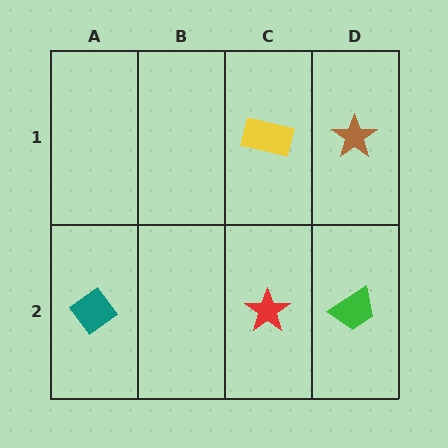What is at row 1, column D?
A brown star.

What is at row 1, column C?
A yellow rectangle.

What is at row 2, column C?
A red star.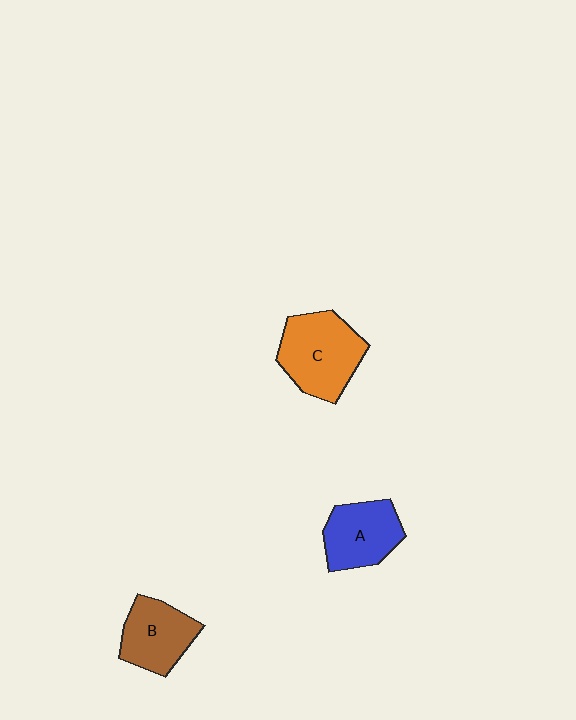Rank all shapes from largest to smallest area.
From largest to smallest: C (orange), A (blue), B (brown).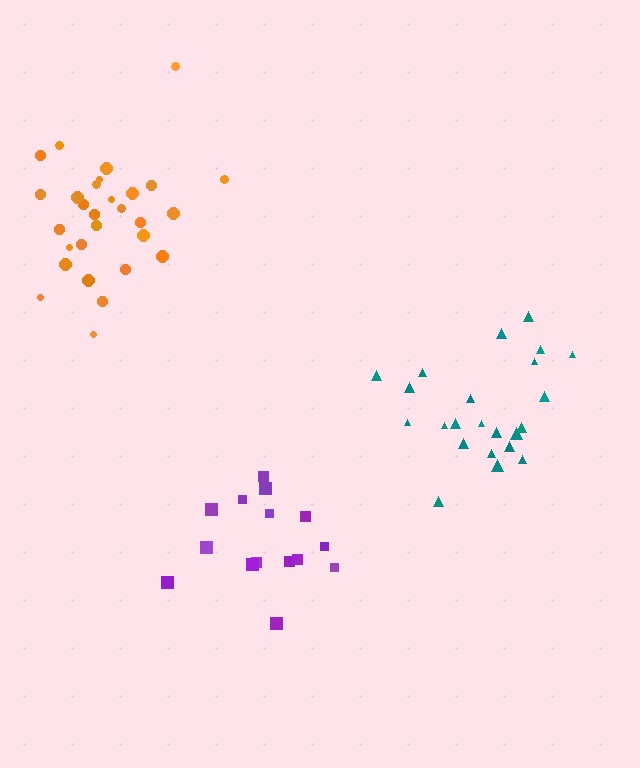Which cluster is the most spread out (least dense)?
Purple.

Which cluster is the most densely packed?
Teal.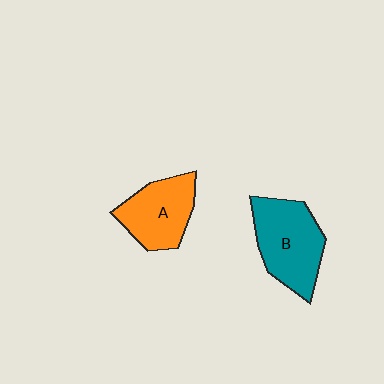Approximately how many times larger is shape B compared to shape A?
Approximately 1.2 times.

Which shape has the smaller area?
Shape A (orange).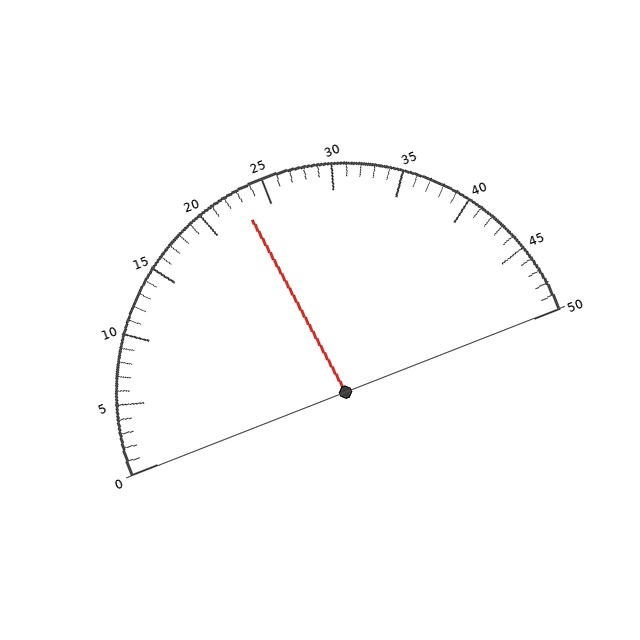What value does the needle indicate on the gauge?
The needle indicates approximately 23.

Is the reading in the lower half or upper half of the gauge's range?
The reading is in the lower half of the range (0 to 50).